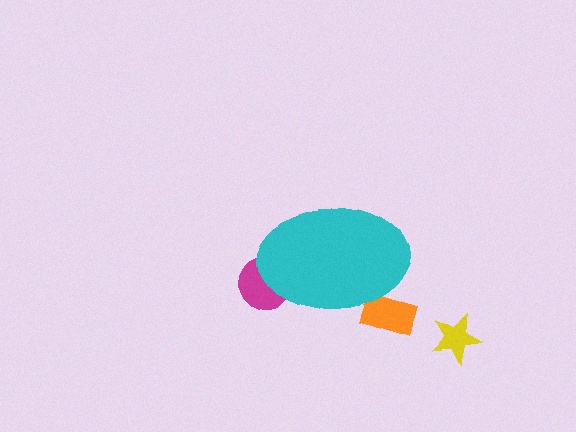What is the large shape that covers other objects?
A cyan ellipse.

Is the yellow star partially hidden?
No, the yellow star is fully visible.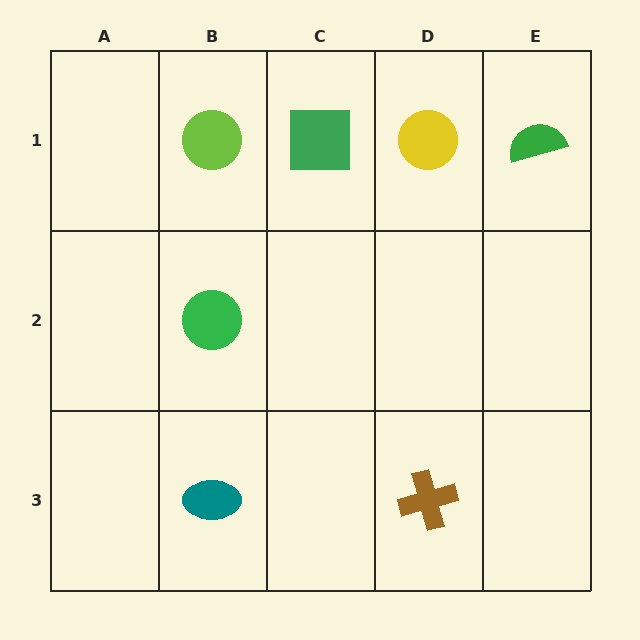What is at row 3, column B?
A teal ellipse.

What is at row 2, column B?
A green circle.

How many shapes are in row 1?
4 shapes.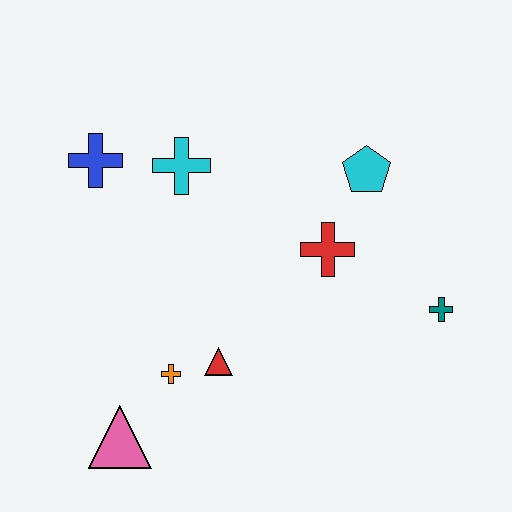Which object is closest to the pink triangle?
The orange cross is closest to the pink triangle.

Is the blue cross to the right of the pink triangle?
No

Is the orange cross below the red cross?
Yes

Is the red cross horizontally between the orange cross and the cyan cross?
No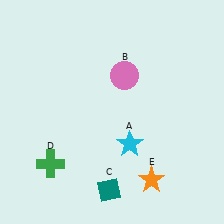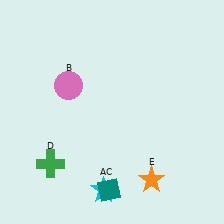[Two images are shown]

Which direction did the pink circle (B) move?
The pink circle (B) moved left.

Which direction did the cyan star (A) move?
The cyan star (A) moved down.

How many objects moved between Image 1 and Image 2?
2 objects moved between the two images.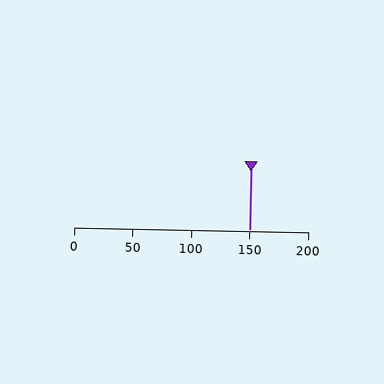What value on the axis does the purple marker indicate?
The marker indicates approximately 150.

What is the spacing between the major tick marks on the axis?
The major ticks are spaced 50 apart.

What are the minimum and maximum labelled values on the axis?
The axis runs from 0 to 200.